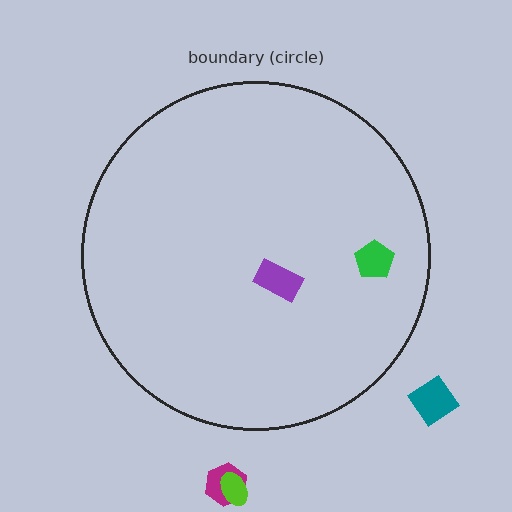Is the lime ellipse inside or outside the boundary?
Outside.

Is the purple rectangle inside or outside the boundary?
Inside.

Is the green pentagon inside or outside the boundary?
Inside.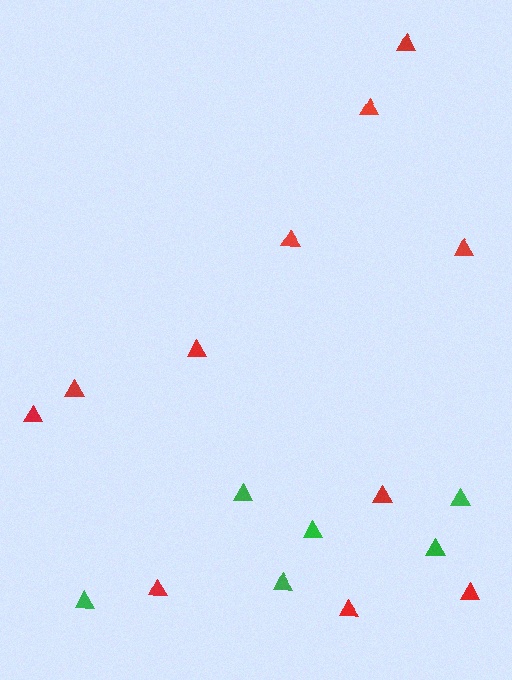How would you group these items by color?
There are 2 groups: one group of red triangles (11) and one group of green triangles (6).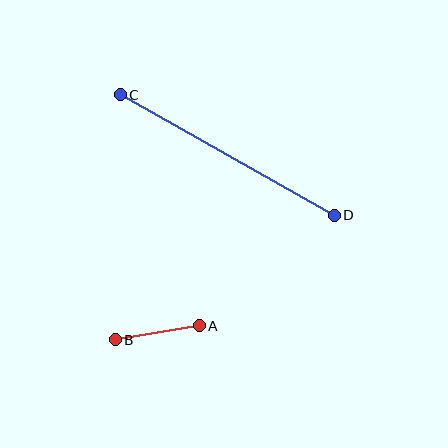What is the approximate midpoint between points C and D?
The midpoint is at approximately (227, 155) pixels.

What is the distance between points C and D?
The distance is approximately 245 pixels.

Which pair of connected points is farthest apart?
Points C and D are farthest apart.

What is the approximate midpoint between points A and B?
The midpoint is at approximately (157, 333) pixels.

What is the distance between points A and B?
The distance is approximately 85 pixels.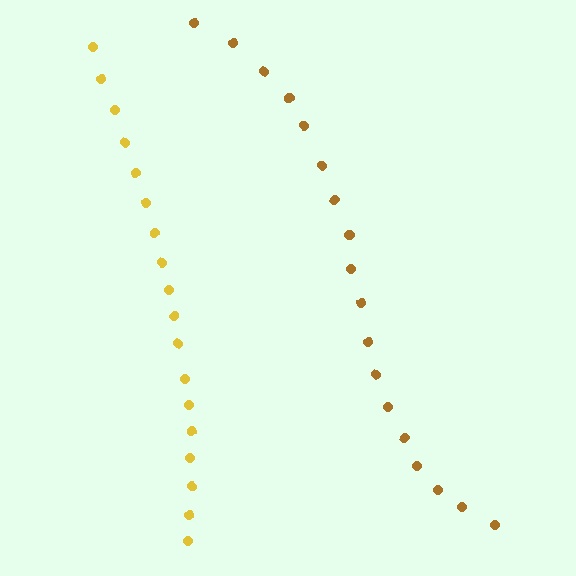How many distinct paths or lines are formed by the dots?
There are 2 distinct paths.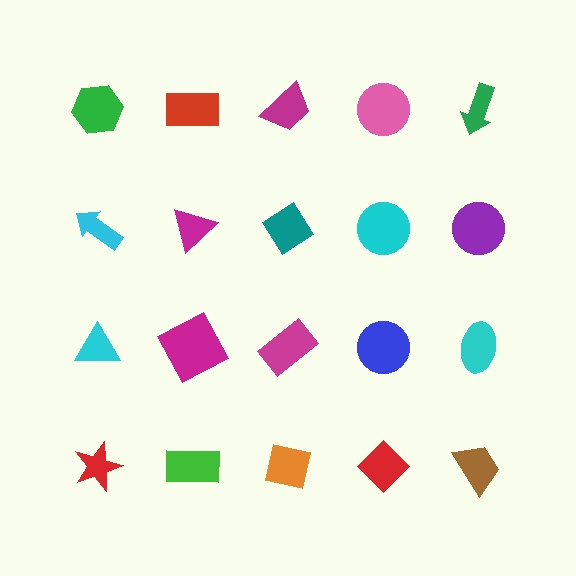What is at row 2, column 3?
A teal diamond.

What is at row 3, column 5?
A cyan ellipse.